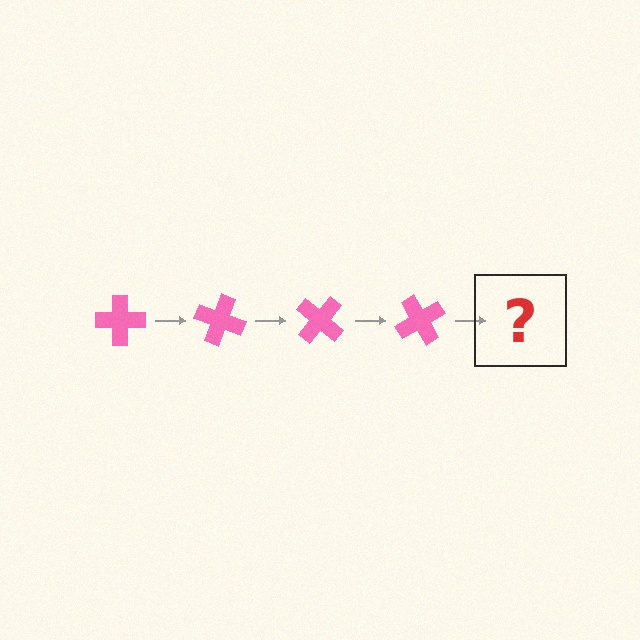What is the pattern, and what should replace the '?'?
The pattern is that the cross rotates 20 degrees each step. The '?' should be a pink cross rotated 80 degrees.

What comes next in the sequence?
The next element should be a pink cross rotated 80 degrees.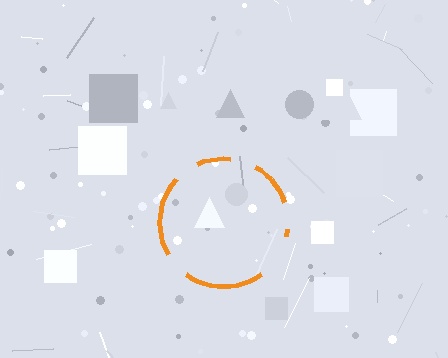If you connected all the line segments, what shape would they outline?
They would outline a circle.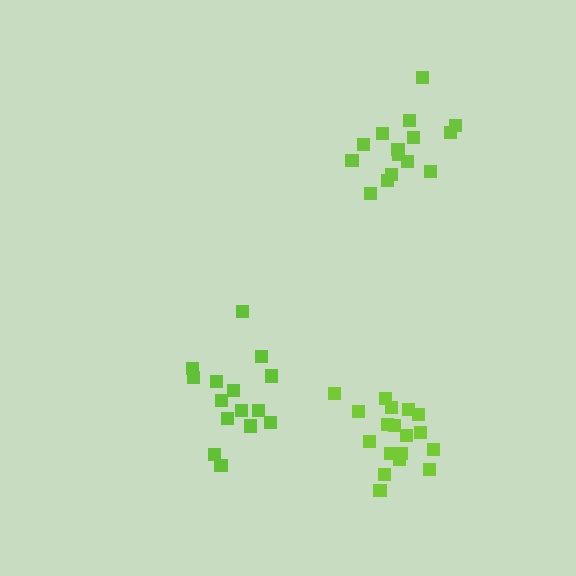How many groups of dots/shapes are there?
There are 3 groups.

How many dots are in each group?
Group 1: 15 dots, Group 2: 15 dots, Group 3: 18 dots (48 total).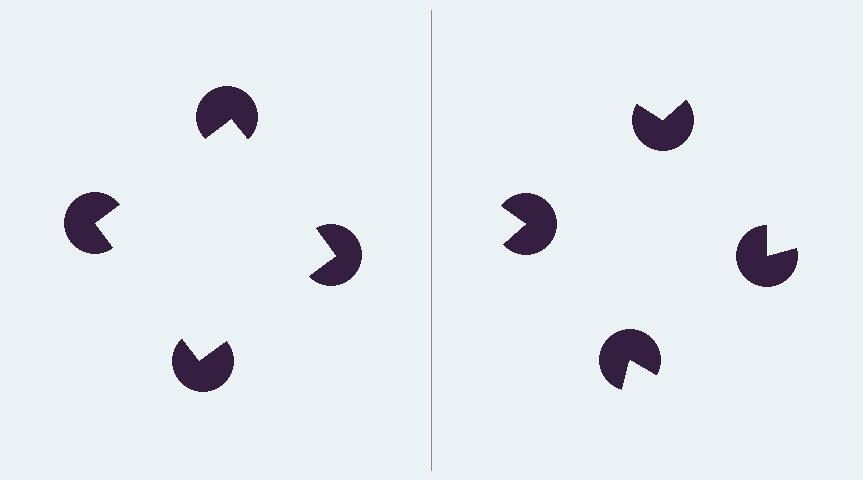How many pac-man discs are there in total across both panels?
8 — 4 on each side.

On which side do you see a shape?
An illusory square appears on the left side. On the right side the wedge cuts are rotated, so no coherent shape forms.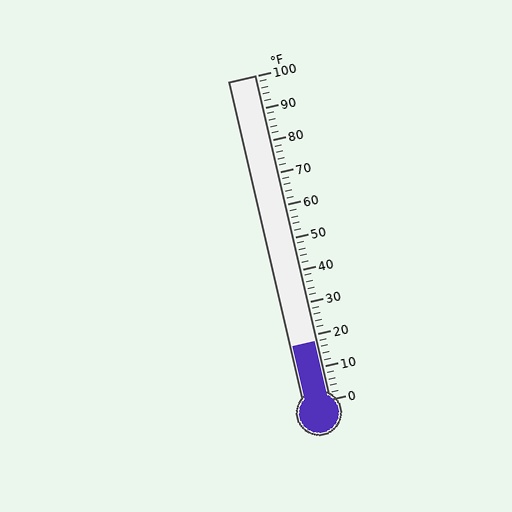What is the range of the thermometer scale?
The thermometer scale ranges from 0°F to 100°F.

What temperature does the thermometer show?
The thermometer shows approximately 18°F.